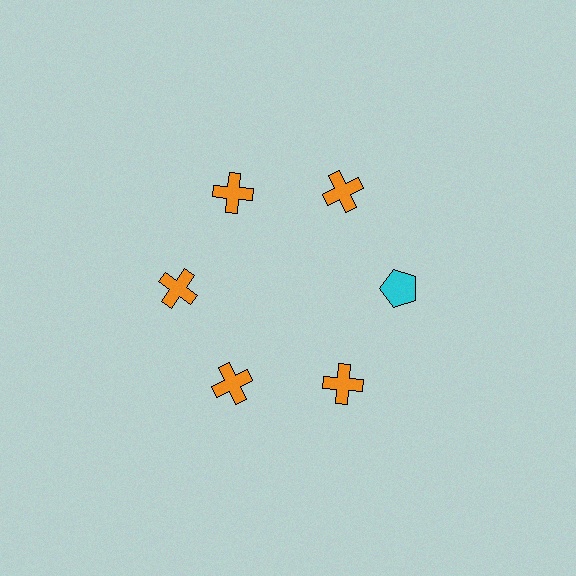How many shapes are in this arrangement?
There are 6 shapes arranged in a ring pattern.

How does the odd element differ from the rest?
It differs in both color (cyan instead of orange) and shape (pentagon instead of cross).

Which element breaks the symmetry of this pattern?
The cyan pentagon at roughly the 3 o'clock position breaks the symmetry. All other shapes are orange crosses.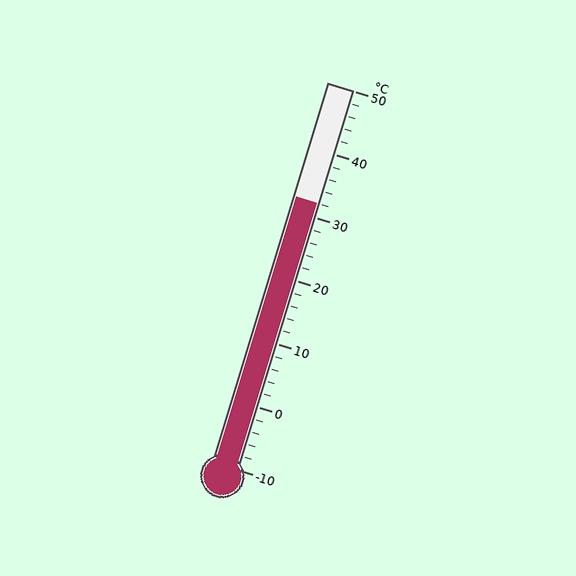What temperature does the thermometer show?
The thermometer shows approximately 32°C.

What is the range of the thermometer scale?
The thermometer scale ranges from -10°C to 50°C.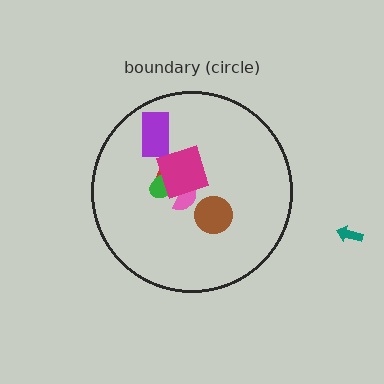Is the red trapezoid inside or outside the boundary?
Inside.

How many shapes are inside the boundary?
6 inside, 1 outside.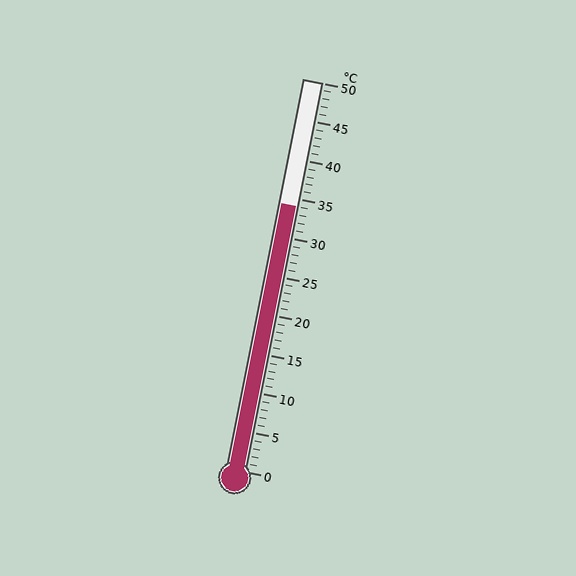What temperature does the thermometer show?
The thermometer shows approximately 34°C.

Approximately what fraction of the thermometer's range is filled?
The thermometer is filled to approximately 70% of its range.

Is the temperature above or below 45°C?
The temperature is below 45°C.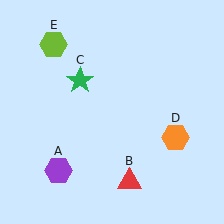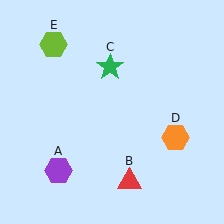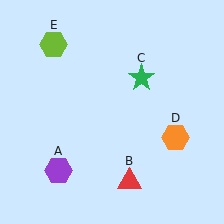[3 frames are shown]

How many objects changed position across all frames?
1 object changed position: green star (object C).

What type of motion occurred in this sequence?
The green star (object C) rotated clockwise around the center of the scene.